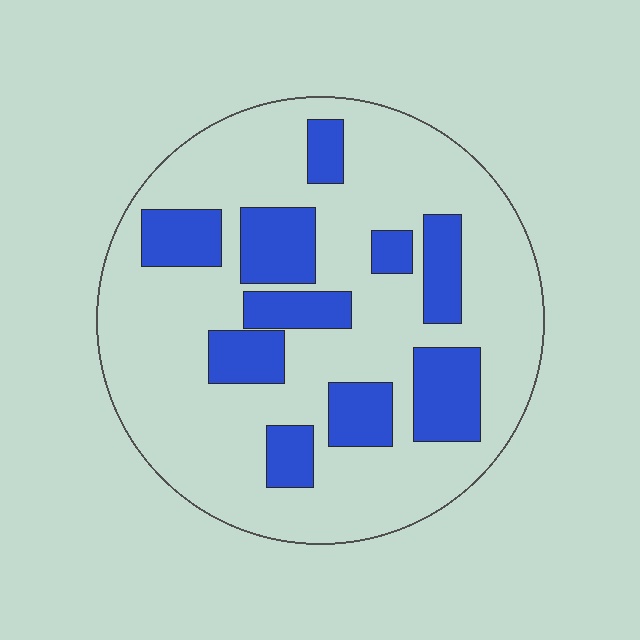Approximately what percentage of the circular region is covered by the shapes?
Approximately 25%.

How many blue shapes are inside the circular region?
10.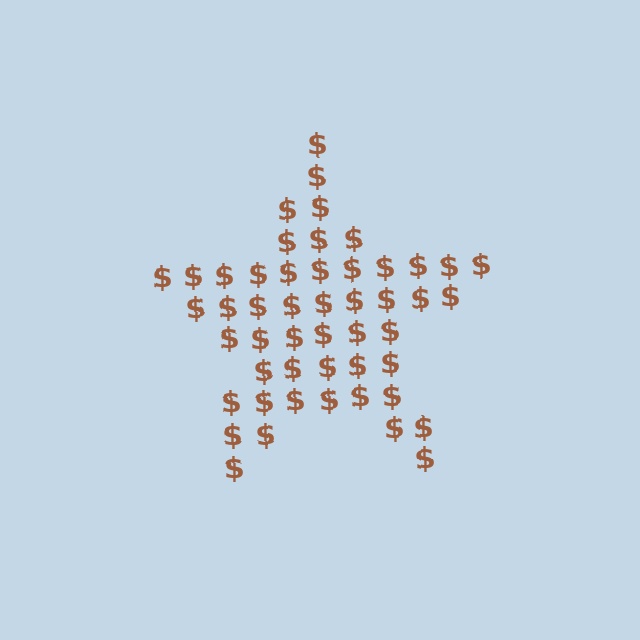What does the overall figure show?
The overall figure shows a star.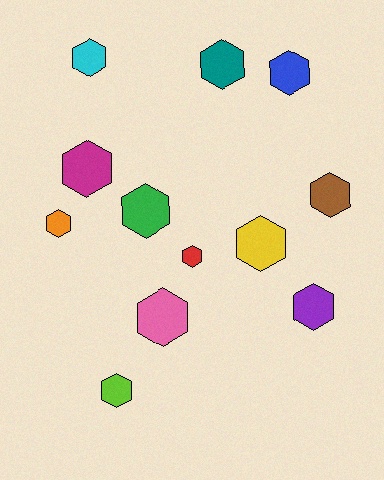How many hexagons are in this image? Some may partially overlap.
There are 12 hexagons.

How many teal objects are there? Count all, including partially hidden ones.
There is 1 teal object.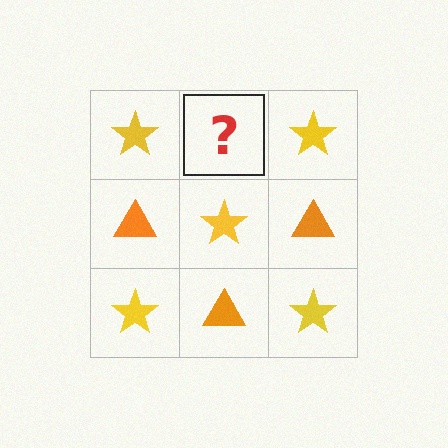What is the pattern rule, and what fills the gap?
The rule is that it alternates yellow star and orange triangle in a checkerboard pattern. The gap should be filled with an orange triangle.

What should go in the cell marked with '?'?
The missing cell should contain an orange triangle.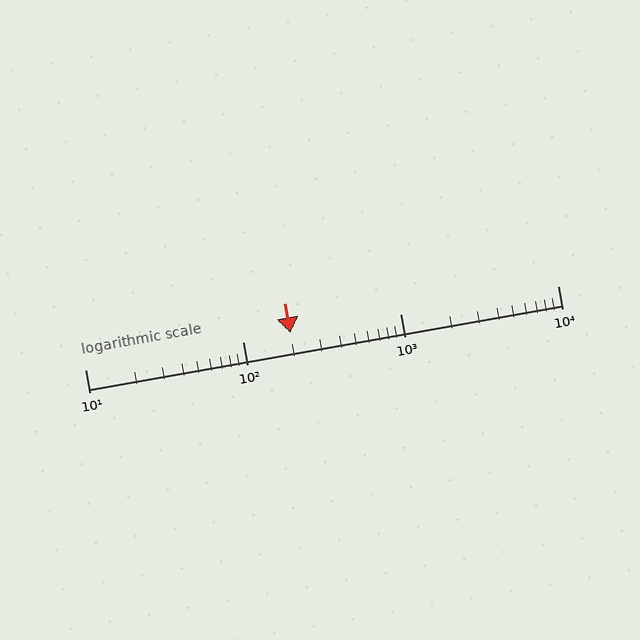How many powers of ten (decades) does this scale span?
The scale spans 3 decades, from 10 to 10000.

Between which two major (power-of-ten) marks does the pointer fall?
The pointer is between 100 and 1000.